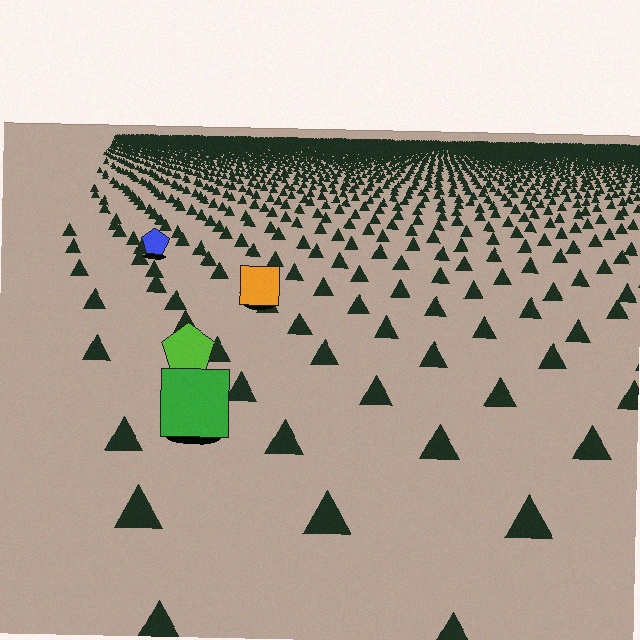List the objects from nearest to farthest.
From nearest to farthest: the green square, the lime pentagon, the orange square, the blue pentagon.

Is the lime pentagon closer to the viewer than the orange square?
Yes. The lime pentagon is closer — you can tell from the texture gradient: the ground texture is coarser near it.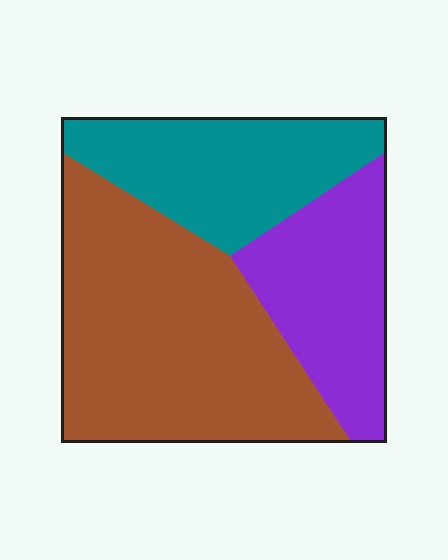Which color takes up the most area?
Brown, at roughly 50%.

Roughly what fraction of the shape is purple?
Purple takes up about one quarter (1/4) of the shape.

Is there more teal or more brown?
Brown.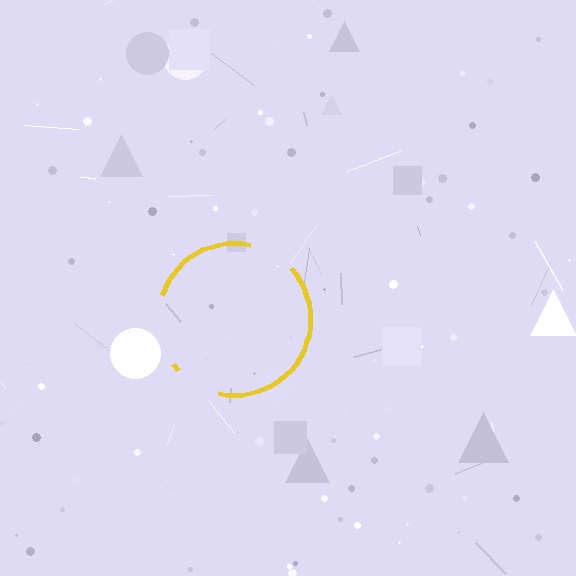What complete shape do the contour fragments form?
The contour fragments form a circle.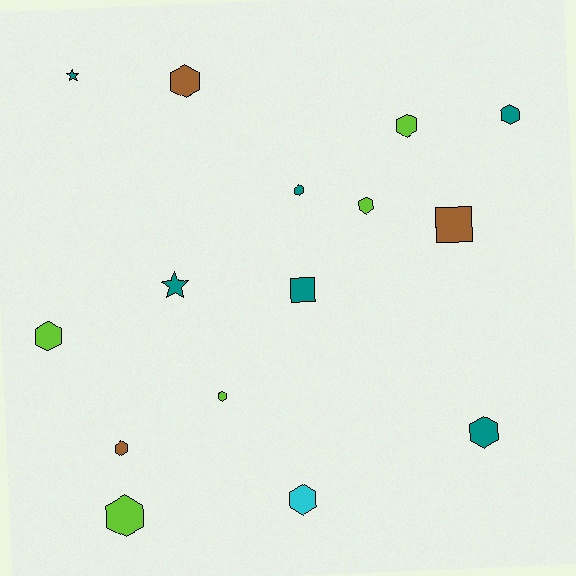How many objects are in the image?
There are 15 objects.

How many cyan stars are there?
There are no cyan stars.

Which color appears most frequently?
Teal, with 6 objects.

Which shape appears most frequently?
Hexagon, with 11 objects.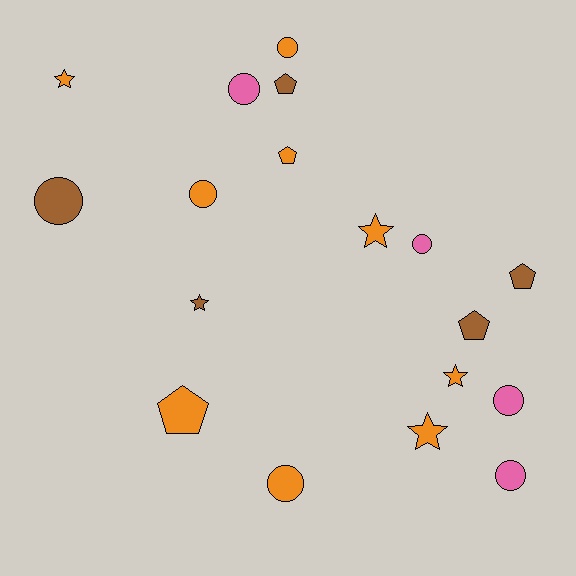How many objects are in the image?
There are 18 objects.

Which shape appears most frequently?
Circle, with 8 objects.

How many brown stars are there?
There is 1 brown star.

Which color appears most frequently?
Orange, with 9 objects.